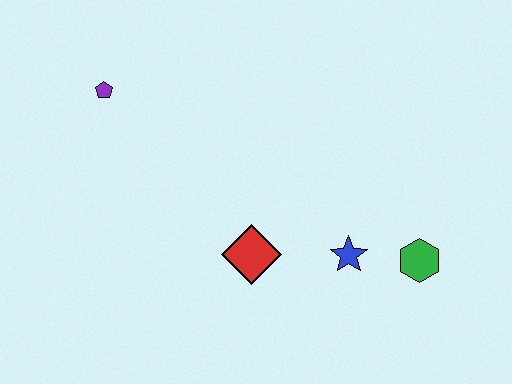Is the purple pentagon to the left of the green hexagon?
Yes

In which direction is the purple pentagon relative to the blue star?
The purple pentagon is to the left of the blue star.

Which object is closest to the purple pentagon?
The red diamond is closest to the purple pentagon.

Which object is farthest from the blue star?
The purple pentagon is farthest from the blue star.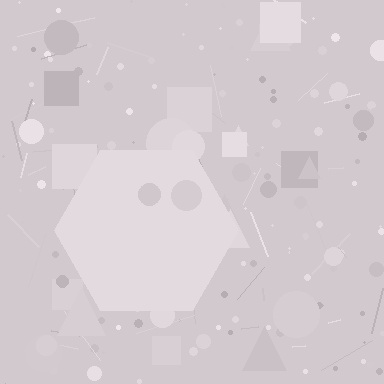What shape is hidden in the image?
A hexagon is hidden in the image.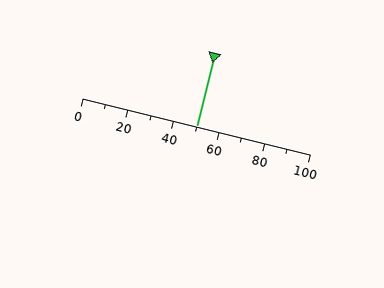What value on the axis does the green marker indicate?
The marker indicates approximately 50.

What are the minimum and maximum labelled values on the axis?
The axis runs from 0 to 100.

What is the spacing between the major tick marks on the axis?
The major ticks are spaced 20 apart.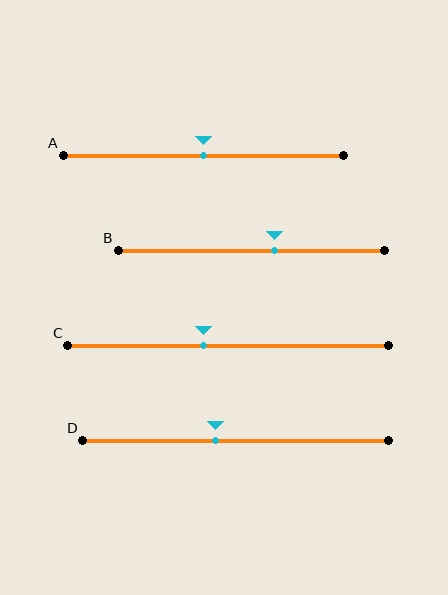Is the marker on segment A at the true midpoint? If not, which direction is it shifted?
Yes, the marker on segment A is at the true midpoint.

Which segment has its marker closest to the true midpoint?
Segment A has its marker closest to the true midpoint.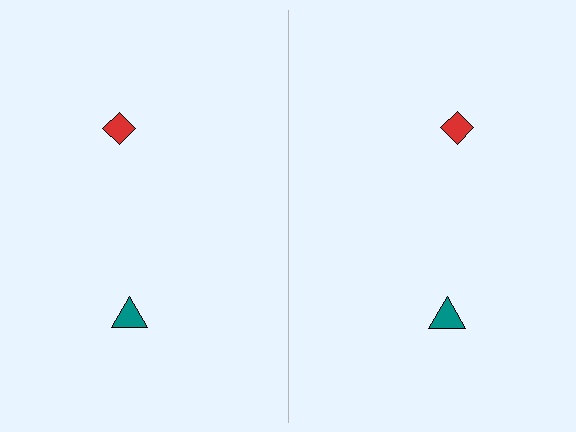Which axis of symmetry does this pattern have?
The pattern has a vertical axis of symmetry running through the center of the image.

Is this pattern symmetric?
Yes, this pattern has bilateral (reflection) symmetry.